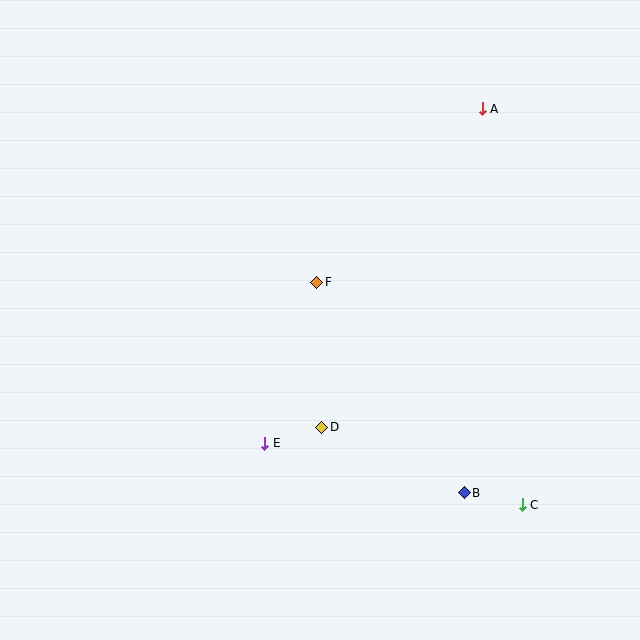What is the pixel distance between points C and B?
The distance between C and B is 60 pixels.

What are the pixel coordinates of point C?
Point C is at (522, 505).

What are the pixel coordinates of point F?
Point F is at (317, 282).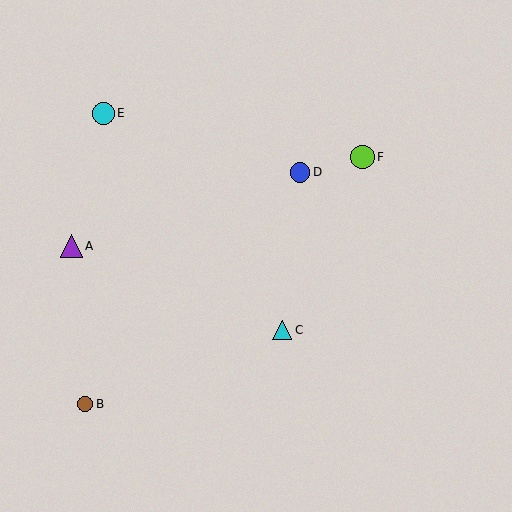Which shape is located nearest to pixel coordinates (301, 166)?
The blue circle (labeled D) at (300, 172) is nearest to that location.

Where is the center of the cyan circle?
The center of the cyan circle is at (104, 113).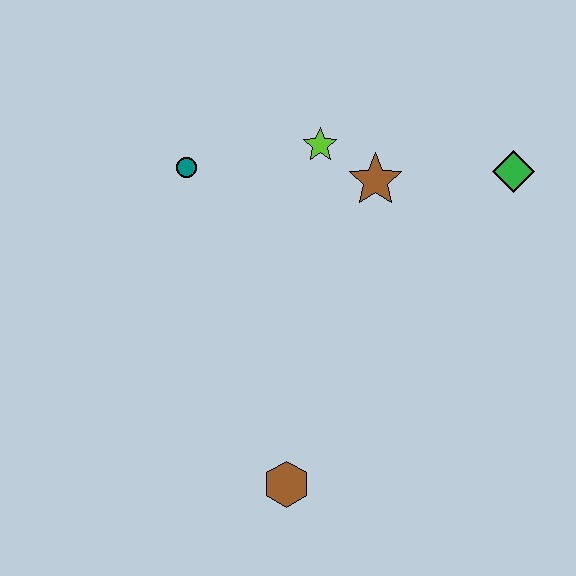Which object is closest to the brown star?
The lime star is closest to the brown star.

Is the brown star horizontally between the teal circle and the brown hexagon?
No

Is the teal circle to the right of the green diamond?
No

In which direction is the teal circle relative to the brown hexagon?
The teal circle is above the brown hexagon.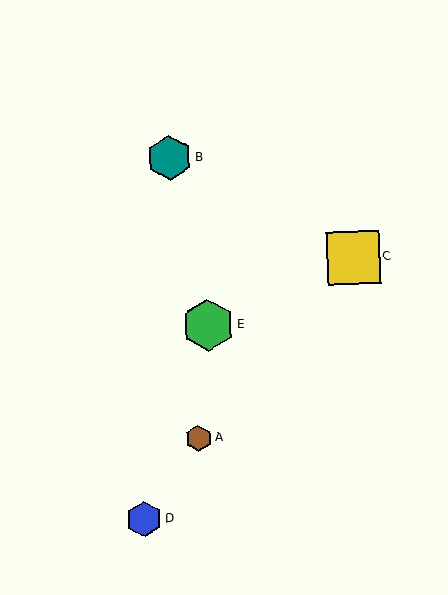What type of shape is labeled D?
Shape D is a blue hexagon.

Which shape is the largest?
The yellow square (labeled C) is the largest.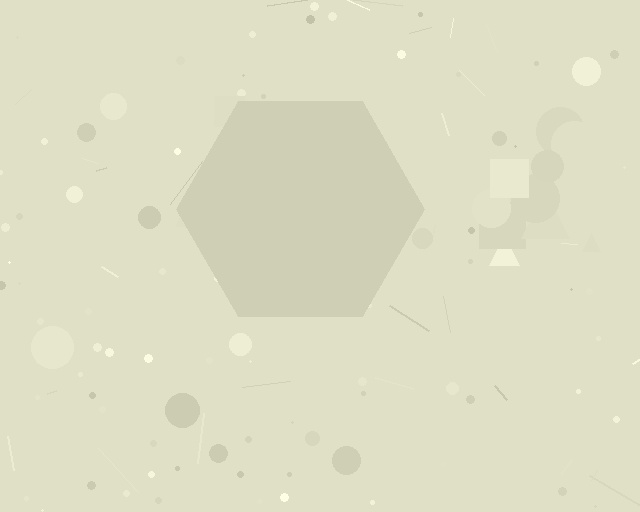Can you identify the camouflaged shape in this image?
The camouflaged shape is a hexagon.